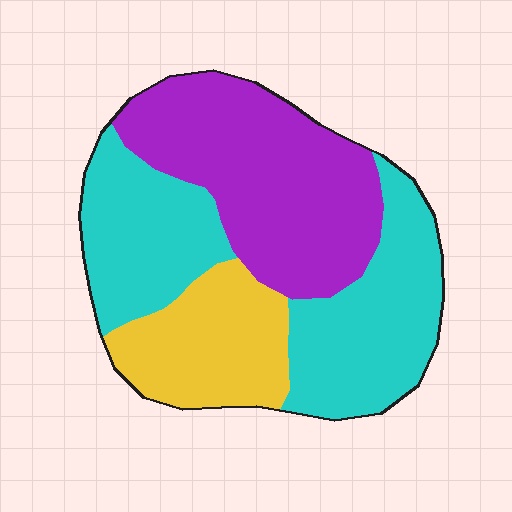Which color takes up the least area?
Yellow, at roughly 20%.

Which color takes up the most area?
Cyan, at roughly 45%.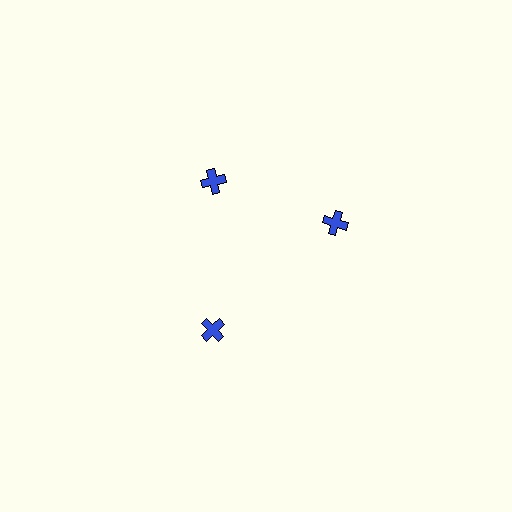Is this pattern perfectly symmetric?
No. The 3 blue crosses are arranged in a ring, but one element near the 3 o'clock position is rotated out of alignment along the ring, breaking the 3-fold rotational symmetry.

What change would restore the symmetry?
The symmetry would be restored by rotating it back into even spacing with its neighbors so that all 3 crosses sit at equal angles and equal distance from the center.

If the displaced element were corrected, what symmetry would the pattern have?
It would have 3-fold rotational symmetry — the pattern would map onto itself every 120 degrees.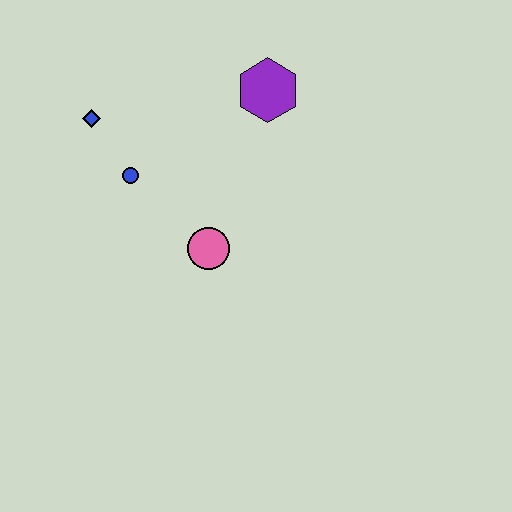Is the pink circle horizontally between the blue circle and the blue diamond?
No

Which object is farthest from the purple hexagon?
The blue diamond is farthest from the purple hexagon.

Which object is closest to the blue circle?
The blue diamond is closest to the blue circle.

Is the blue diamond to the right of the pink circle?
No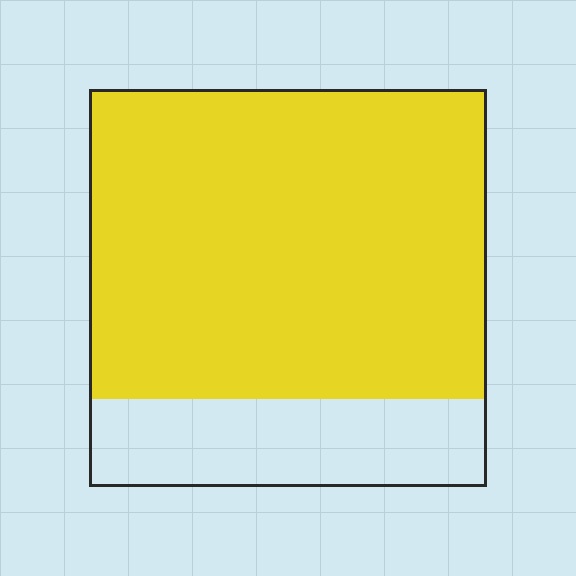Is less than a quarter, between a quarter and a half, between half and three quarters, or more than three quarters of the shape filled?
More than three quarters.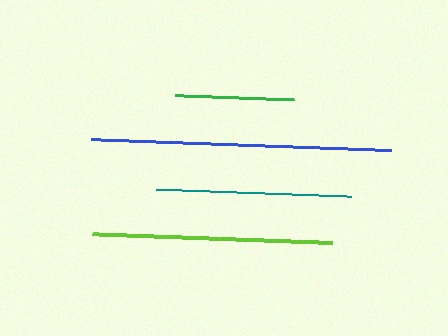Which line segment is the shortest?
The green line is the shortest at approximately 119 pixels.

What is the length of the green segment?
The green segment is approximately 119 pixels long.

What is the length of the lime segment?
The lime segment is approximately 240 pixels long.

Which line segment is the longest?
The blue line is the longest at approximately 300 pixels.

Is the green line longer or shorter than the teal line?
The teal line is longer than the green line.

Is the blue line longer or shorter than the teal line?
The blue line is longer than the teal line.